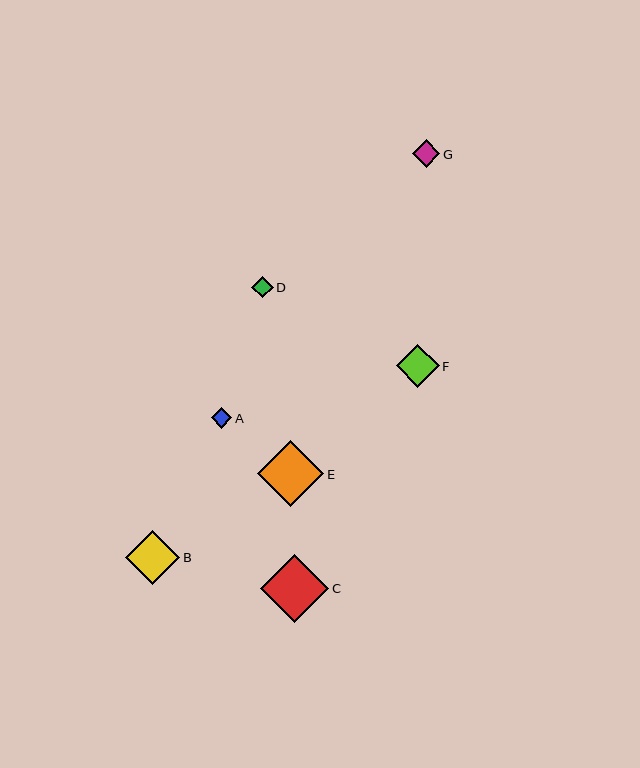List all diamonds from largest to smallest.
From largest to smallest: C, E, B, F, G, D, A.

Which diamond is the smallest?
Diamond A is the smallest with a size of approximately 21 pixels.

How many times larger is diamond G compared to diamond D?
Diamond G is approximately 1.3 times the size of diamond D.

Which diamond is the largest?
Diamond C is the largest with a size of approximately 68 pixels.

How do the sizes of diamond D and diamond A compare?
Diamond D and diamond A are approximately the same size.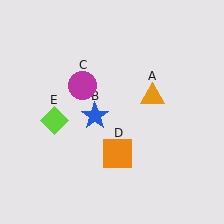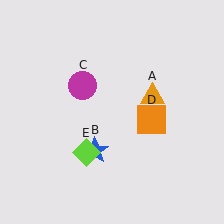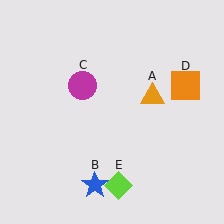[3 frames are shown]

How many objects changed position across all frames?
3 objects changed position: blue star (object B), orange square (object D), lime diamond (object E).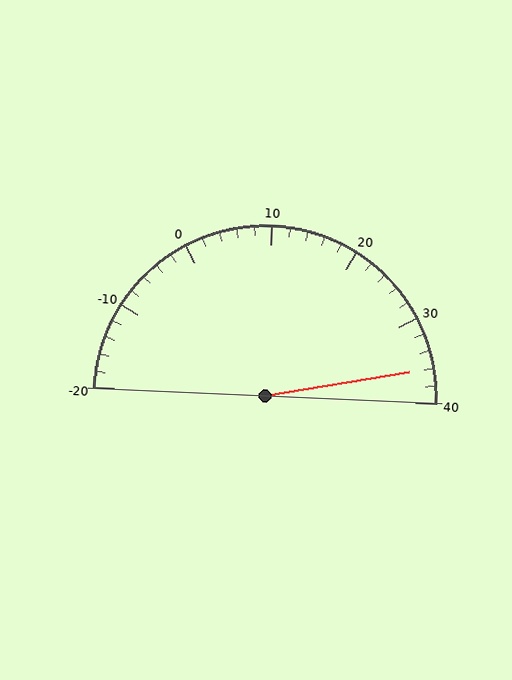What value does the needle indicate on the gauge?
The needle indicates approximately 36.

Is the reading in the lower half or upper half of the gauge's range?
The reading is in the upper half of the range (-20 to 40).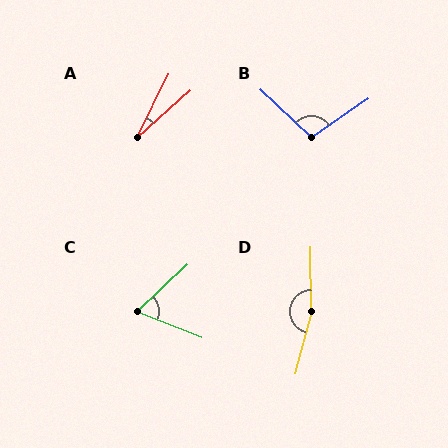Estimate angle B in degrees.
Approximately 102 degrees.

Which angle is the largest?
D, at approximately 164 degrees.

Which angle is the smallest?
A, at approximately 22 degrees.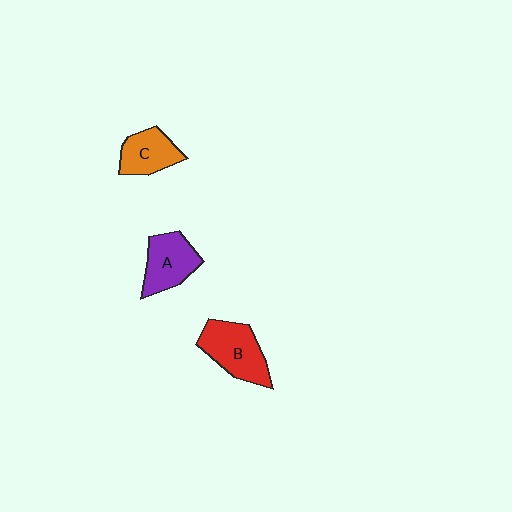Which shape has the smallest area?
Shape C (orange).